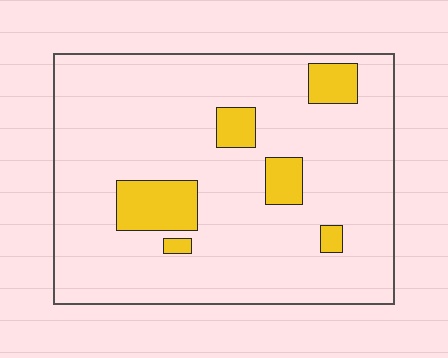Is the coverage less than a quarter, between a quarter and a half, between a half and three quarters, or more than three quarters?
Less than a quarter.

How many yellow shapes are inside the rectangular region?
6.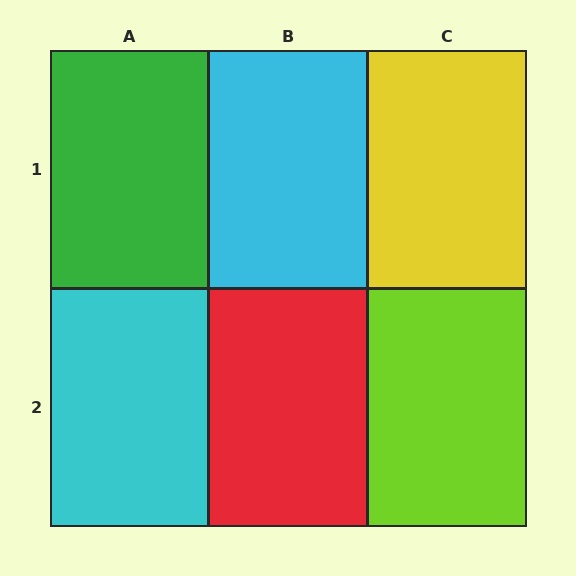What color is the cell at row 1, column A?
Green.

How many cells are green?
1 cell is green.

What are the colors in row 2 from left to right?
Cyan, red, lime.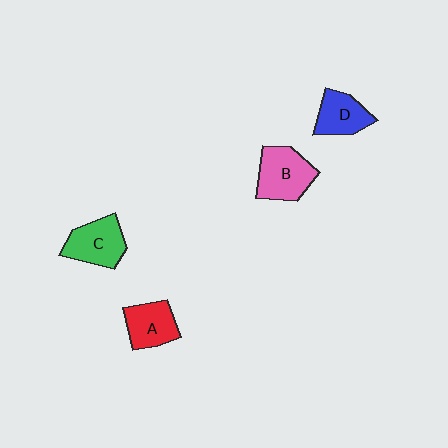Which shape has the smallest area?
Shape D (blue).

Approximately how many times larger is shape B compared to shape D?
Approximately 1.3 times.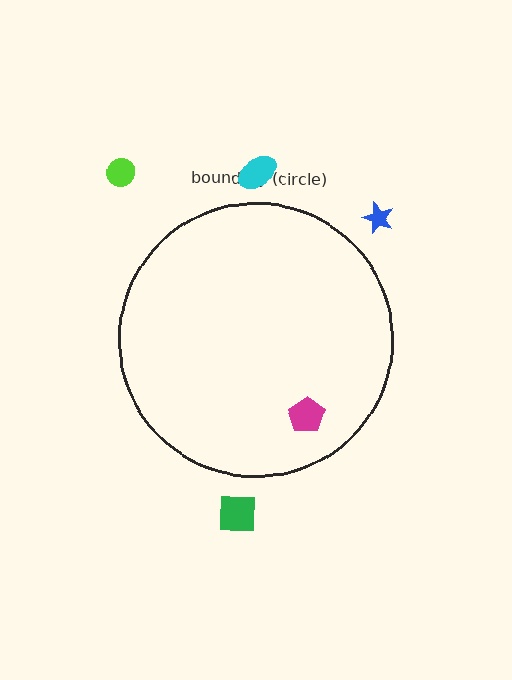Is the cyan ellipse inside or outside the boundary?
Outside.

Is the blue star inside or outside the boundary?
Outside.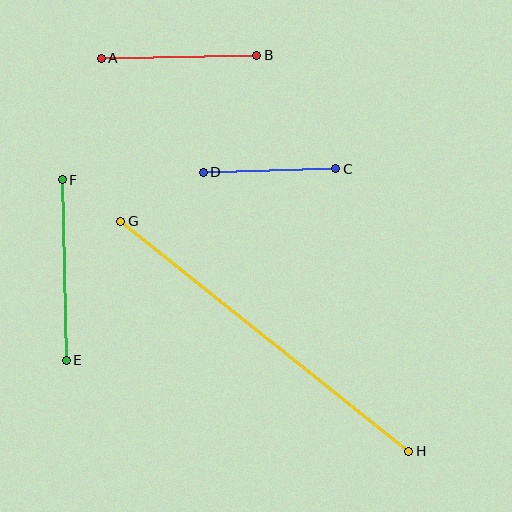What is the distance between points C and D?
The distance is approximately 132 pixels.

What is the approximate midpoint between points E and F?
The midpoint is at approximately (64, 270) pixels.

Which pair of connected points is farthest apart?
Points G and H are farthest apart.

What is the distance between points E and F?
The distance is approximately 181 pixels.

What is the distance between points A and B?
The distance is approximately 156 pixels.